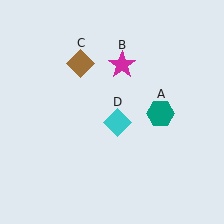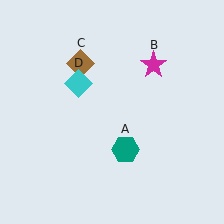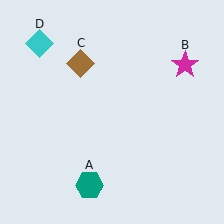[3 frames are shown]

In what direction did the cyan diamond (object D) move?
The cyan diamond (object D) moved up and to the left.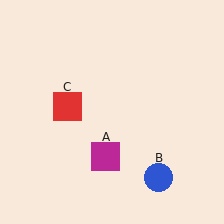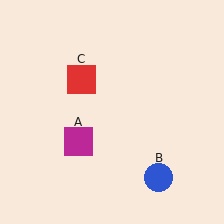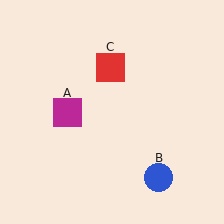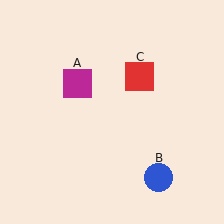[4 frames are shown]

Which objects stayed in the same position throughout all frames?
Blue circle (object B) remained stationary.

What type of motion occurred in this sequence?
The magenta square (object A), red square (object C) rotated clockwise around the center of the scene.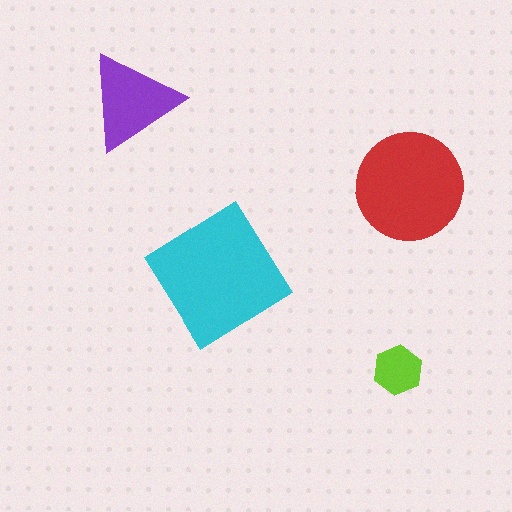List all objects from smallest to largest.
The lime hexagon, the purple triangle, the red circle, the cyan diamond.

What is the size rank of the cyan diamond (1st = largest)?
1st.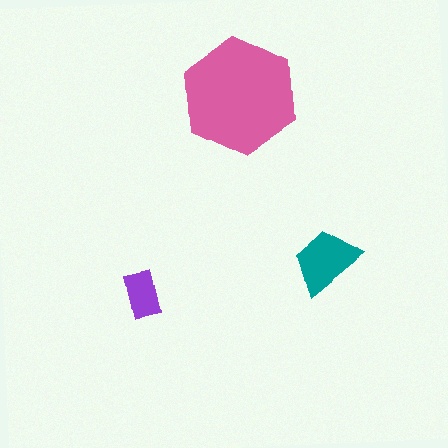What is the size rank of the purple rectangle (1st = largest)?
3rd.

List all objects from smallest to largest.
The purple rectangle, the teal trapezoid, the pink hexagon.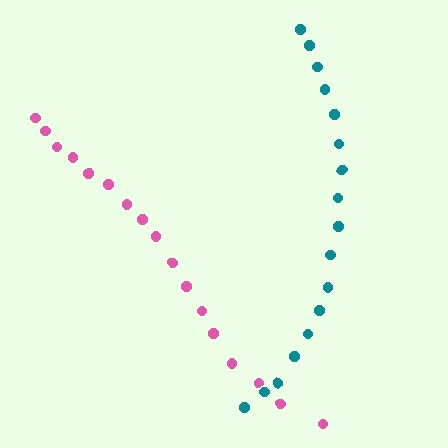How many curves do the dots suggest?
There are 2 distinct paths.